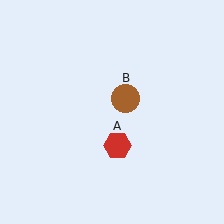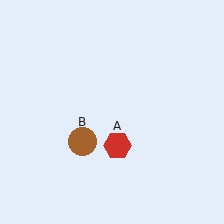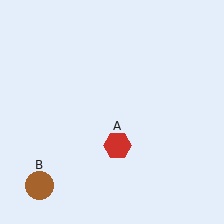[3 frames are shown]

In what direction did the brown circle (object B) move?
The brown circle (object B) moved down and to the left.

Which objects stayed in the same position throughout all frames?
Red hexagon (object A) remained stationary.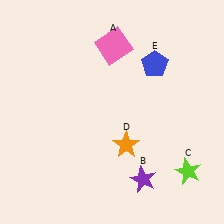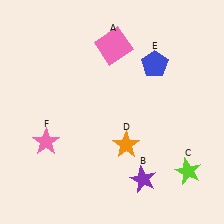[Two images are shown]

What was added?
A pink star (F) was added in Image 2.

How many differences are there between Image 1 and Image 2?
There is 1 difference between the two images.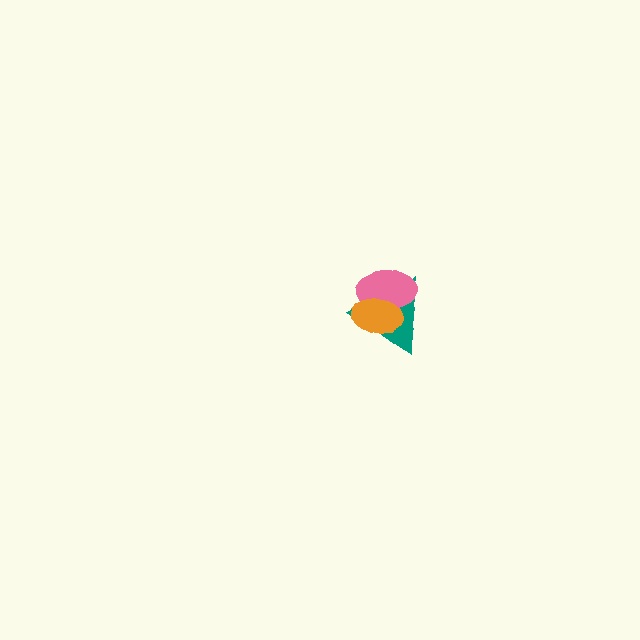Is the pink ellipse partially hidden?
Yes, it is partially covered by another shape.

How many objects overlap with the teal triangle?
2 objects overlap with the teal triangle.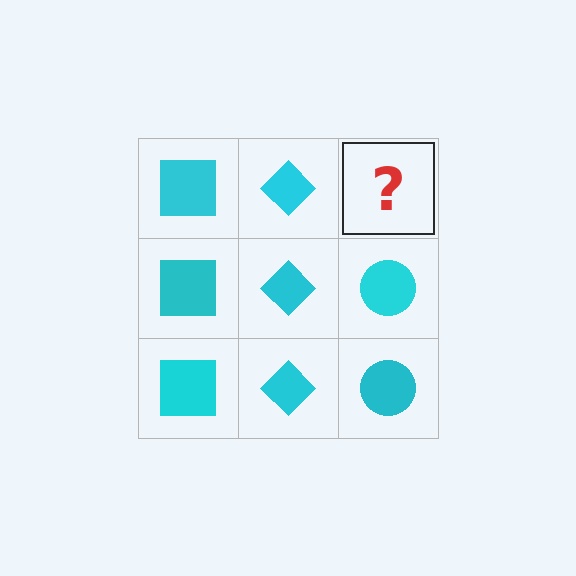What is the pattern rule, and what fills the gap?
The rule is that each column has a consistent shape. The gap should be filled with a cyan circle.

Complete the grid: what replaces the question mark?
The question mark should be replaced with a cyan circle.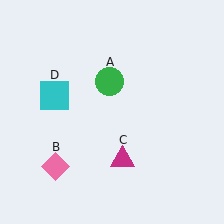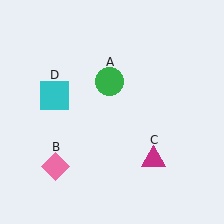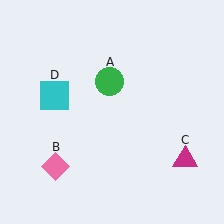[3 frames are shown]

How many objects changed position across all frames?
1 object changed position: magenta triangle (object C).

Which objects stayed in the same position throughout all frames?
Green circle (object A) and pink diamond (object B) and cyan square (object D) remained stationary.